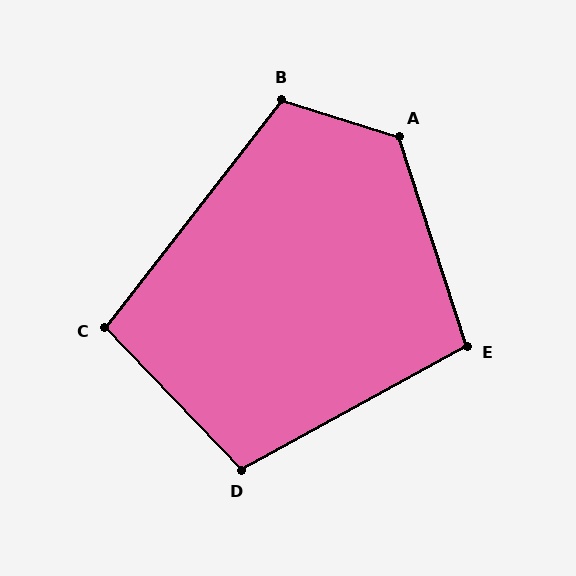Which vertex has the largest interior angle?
A, at approximately 125 degrees.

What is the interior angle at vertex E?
Approximately 101 degrees (obtuse).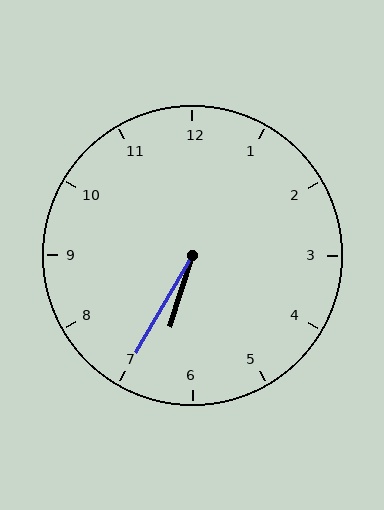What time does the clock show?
6:35.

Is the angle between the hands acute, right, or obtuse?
It is acute.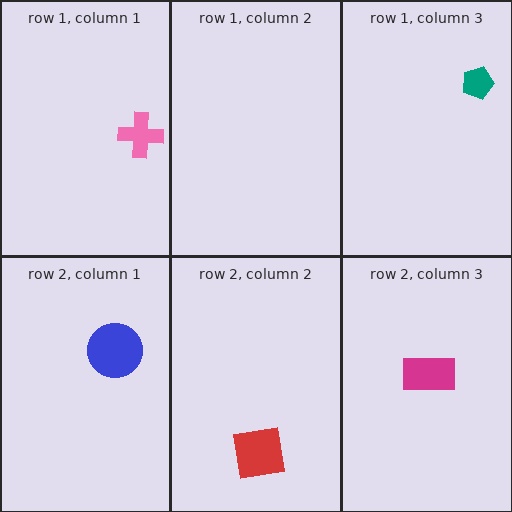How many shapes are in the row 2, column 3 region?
1.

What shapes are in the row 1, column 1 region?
The pink cross.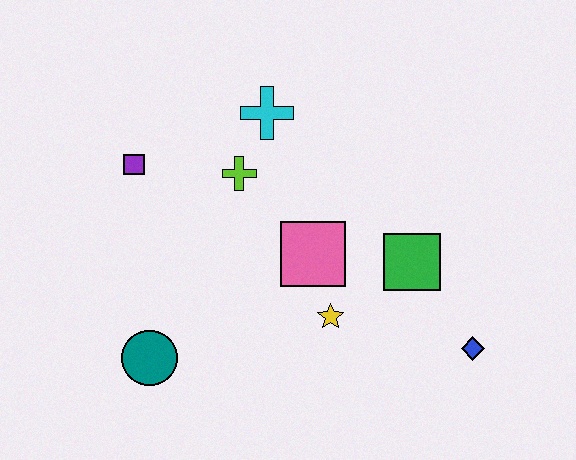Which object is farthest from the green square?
The purple square is farthest from the green square.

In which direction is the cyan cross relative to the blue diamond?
The cyan cross is above the blue diamond.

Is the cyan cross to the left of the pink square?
Yes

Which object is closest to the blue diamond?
The green square is closest to the blue diamond.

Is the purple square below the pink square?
No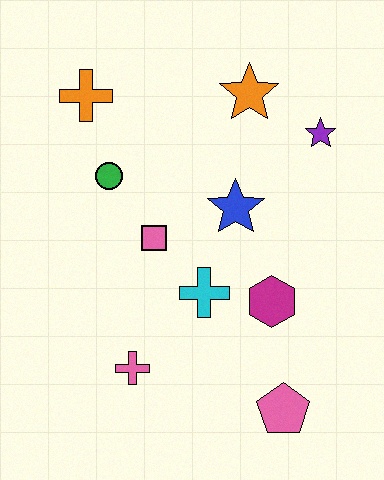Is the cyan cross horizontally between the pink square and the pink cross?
No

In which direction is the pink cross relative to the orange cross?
The pink cross is below the orange cross.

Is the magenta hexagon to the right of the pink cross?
Yes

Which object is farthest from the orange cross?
The pink pentagon is farthest from the orange cross.